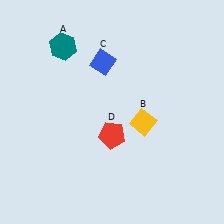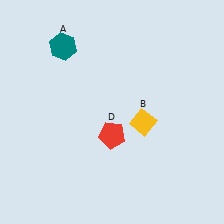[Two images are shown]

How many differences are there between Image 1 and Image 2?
There is 1 difference between the two images.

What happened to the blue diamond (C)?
The blue diamond (C) was removed in Image 2. It was in the top-left area of Image 1.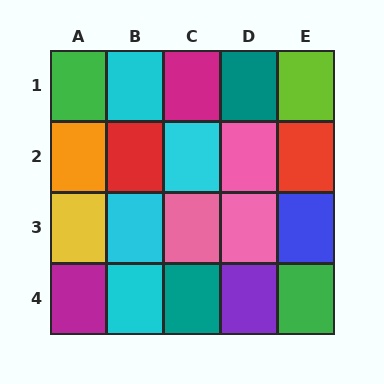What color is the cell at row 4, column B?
Cyan.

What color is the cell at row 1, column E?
Lime.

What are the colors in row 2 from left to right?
Orange, red, cyan, pink, red.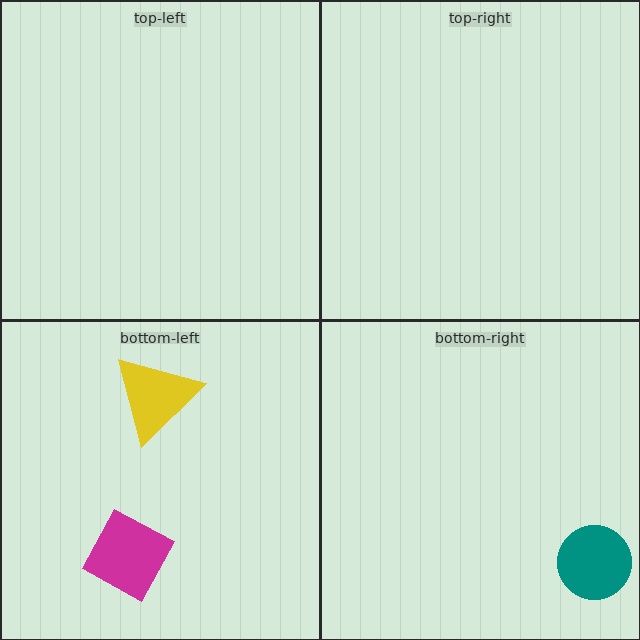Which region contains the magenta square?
The bottom-left region.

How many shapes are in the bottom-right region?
1.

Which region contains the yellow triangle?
The bottom-left region.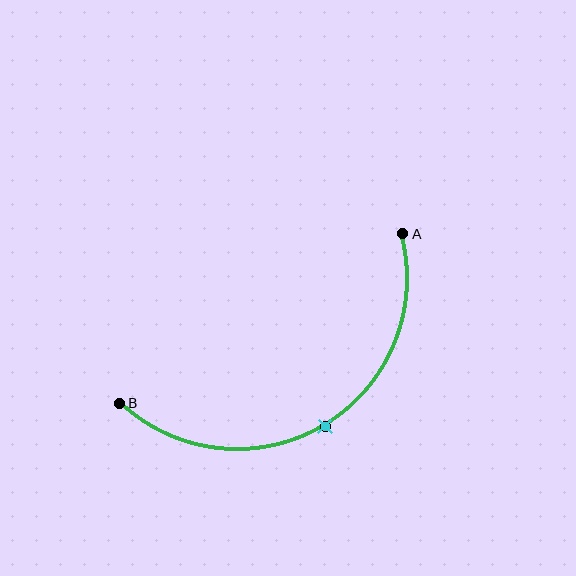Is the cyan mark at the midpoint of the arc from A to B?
Yes. The cyan mark lies on the arc at equal arc-length from both A and B — it is the arc midpoint.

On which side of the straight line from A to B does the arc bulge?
The arc bulges below the straight line connecting A and B.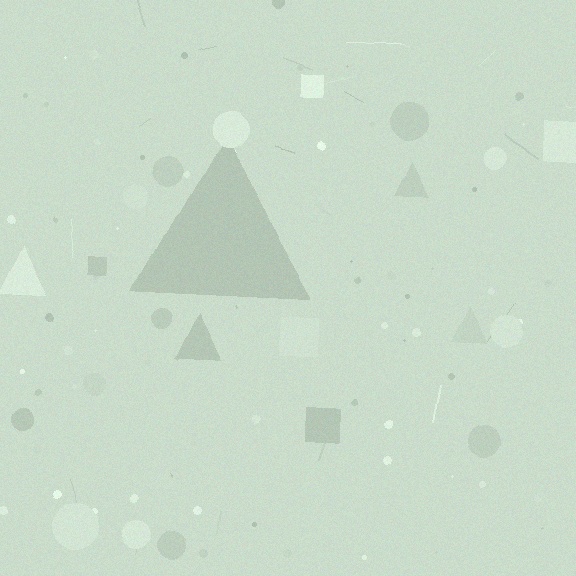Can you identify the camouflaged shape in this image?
The camouflaged shape is a triangle.